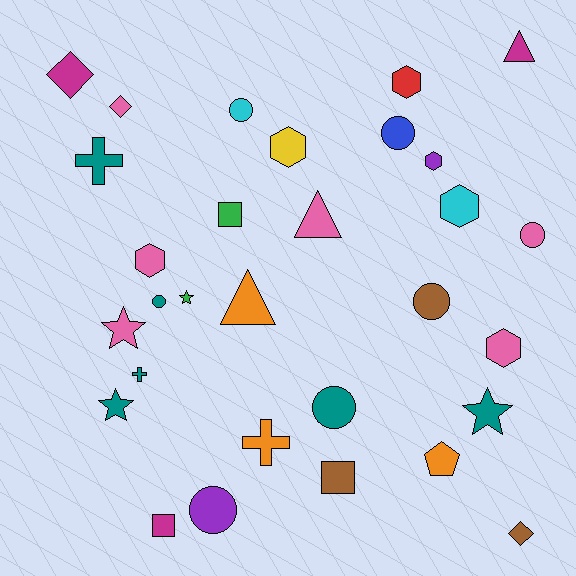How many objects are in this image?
There are 30 objects.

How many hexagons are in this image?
There are 6 hexagons.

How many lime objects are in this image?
There are no lime objects.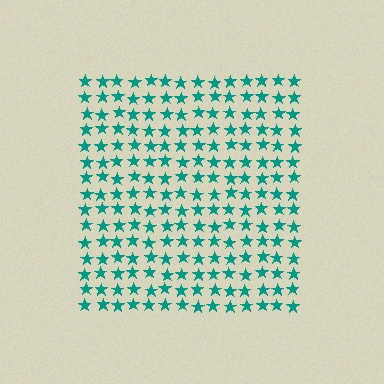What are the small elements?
The small elements are stars.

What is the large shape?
The large shape is a square.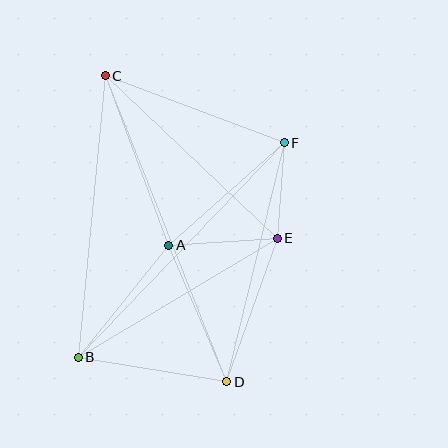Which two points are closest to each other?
Points E and F are closest to each other.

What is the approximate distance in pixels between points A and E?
The distance between A and E is approximately 109 pixels.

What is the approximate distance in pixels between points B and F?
The distance between B and F is approximately 298 pixels.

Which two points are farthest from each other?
Points C and D are farthest from each other.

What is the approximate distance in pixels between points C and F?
The distance between C and F is approximately 191 pixels.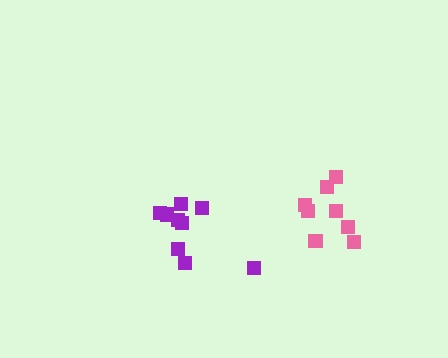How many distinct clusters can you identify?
There are 2 distinct clusters.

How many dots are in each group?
Group 1: 9 dots, Group 2: 8 dots (17 total).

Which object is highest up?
The pink cluster is topmost.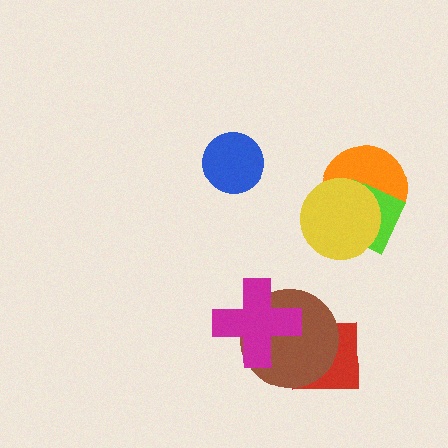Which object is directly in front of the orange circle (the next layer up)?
The lime diamond is directly in front of the orange circle.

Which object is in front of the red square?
The brown circle is in front of the red square.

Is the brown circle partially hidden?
Yes, it is partially covered by another shape.